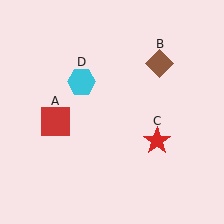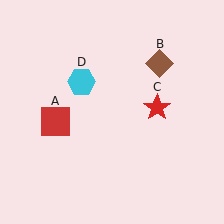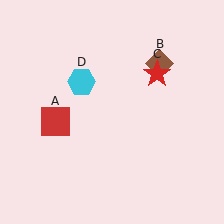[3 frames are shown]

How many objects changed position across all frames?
1 object changed position: red star (object C).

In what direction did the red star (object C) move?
The red star (object C) moved up.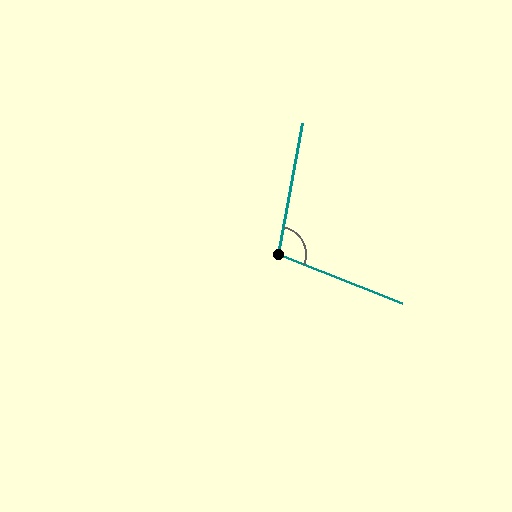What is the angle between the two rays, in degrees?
Approximately 101 degrees.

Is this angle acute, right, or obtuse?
It is obtuse.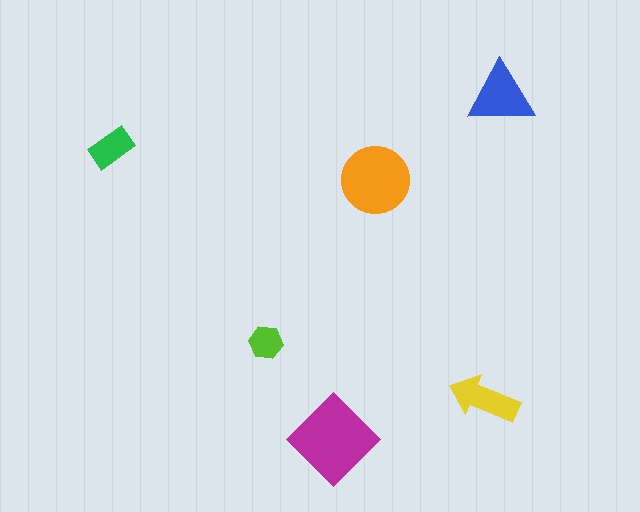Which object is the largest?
The magenta diamond.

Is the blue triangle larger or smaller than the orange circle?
Smaller.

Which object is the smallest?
The lime hexagon.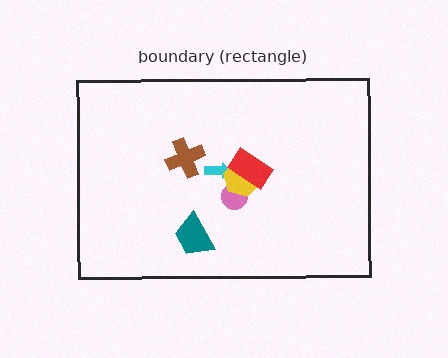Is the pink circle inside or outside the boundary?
Inside.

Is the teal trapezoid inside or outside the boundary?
Inside.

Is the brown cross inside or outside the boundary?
Inside.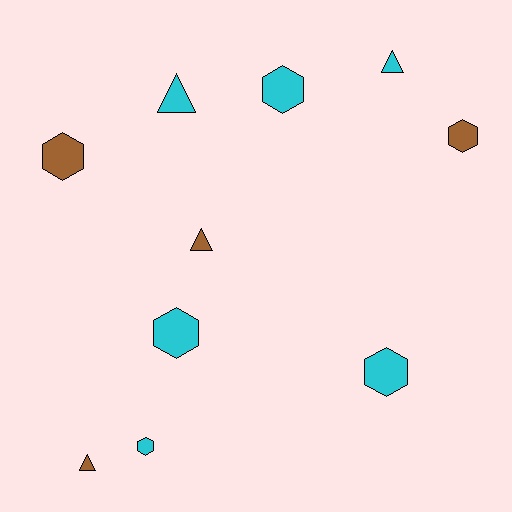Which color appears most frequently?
Cyan, with 6 objects.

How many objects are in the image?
There are 10 objects.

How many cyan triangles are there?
There are 2 cyan triangles.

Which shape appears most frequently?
Hexagon, with 6 objects.